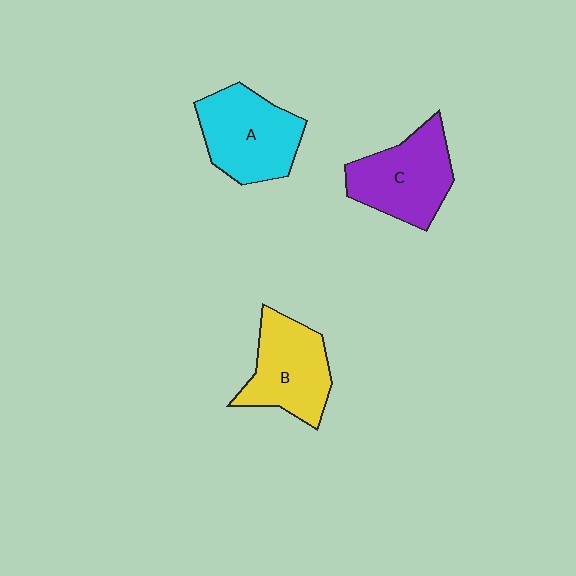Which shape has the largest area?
Shape A (cyan).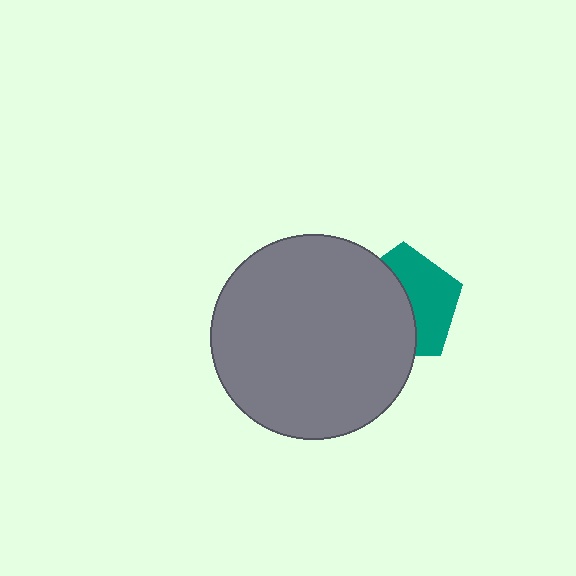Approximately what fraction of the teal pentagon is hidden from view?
Roughly 53% of the teal pentagon is hidden behind the gray circle.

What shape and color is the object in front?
The object in front is a gray circle.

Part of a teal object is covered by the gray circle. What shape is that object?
It is a pentagon.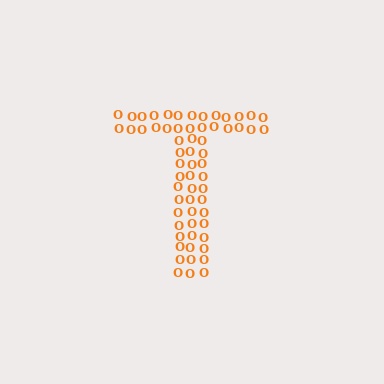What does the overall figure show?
The overall figure shows the letter T.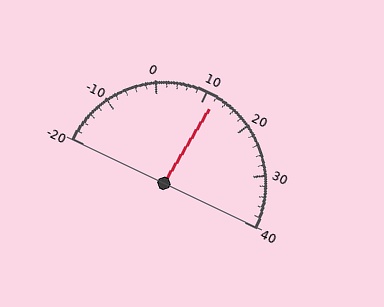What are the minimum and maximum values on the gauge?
The gauge ranges from -20 to 40.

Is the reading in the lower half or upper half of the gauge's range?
The reading is in the upper half of the range (-20 to 40).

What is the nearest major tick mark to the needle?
The nearest major tick mark is 10.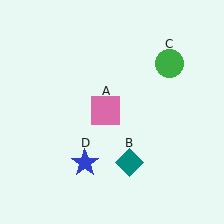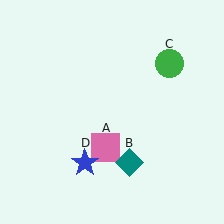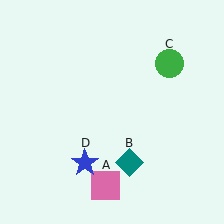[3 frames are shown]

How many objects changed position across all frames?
1 object changed position: pink square (object A).